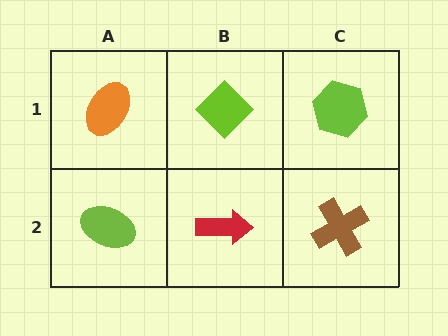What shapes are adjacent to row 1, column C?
A brown cross (row 2, column C), a lime diamond (row 1, column B).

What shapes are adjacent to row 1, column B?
A red arrow (row 2, column B), an orange ellipse (row 1, column A), a lime hexagon (row 1, column C).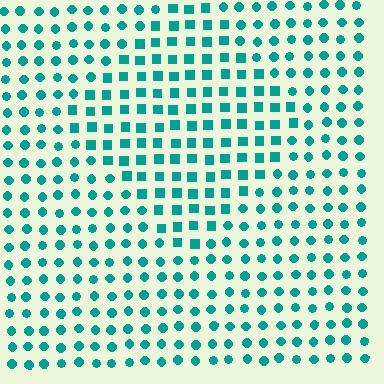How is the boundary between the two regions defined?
The boundary is defined by a change in element shape: squares inside vs. circles outside. All elements share the same color and spacing.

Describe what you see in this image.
The image is filled with small teal elements arranged in a uniform grid. A diamond-shaped region contains squares, while the surrounding area contains circles. The boundary is defined purely by the change in element shape.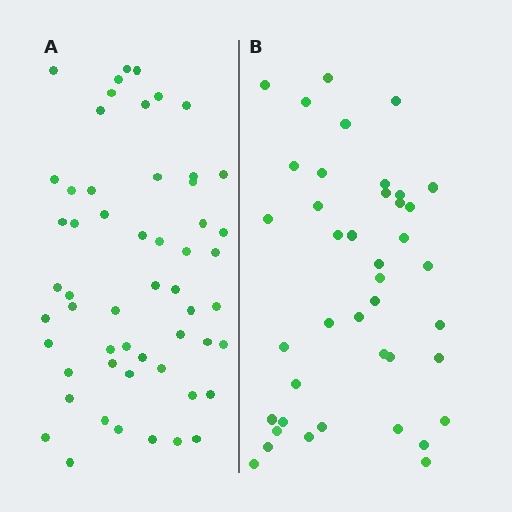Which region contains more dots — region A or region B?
Region A (the left region) has more dots.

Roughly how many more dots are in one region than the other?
Region A has approximately 15 more dots than region B.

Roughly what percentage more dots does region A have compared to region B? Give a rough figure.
About 35% more.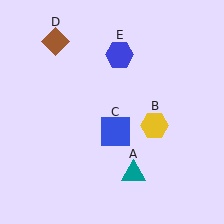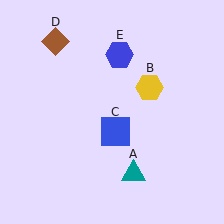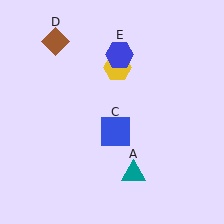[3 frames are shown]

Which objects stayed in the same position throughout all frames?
Teal triangle (object A) and blue square (object C) and brown diamond (object D) and blue hexagon (object E) remained stationary.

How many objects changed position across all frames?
1 object changed position: yellow hexagon (object B).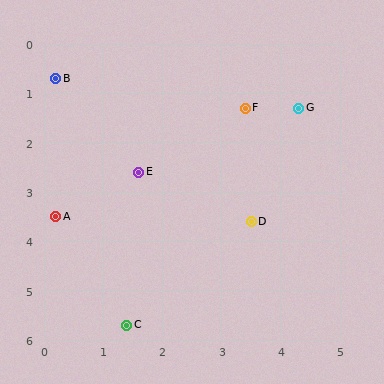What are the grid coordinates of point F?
Point F is at approximately (3.4, 1.3).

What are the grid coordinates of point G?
Point G is at approximately (4.3, 1.3).